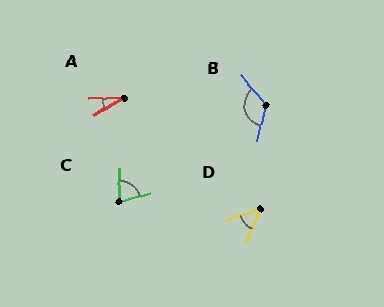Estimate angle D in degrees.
Approximately 49 degrees.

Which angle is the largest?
B, at approximately 126 degrees.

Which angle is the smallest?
A, at approximately 30 degrees.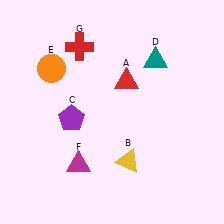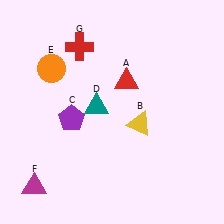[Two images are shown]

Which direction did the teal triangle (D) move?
The teal triangle (D) moved left.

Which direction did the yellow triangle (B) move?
The yellow triangle (B) moved up.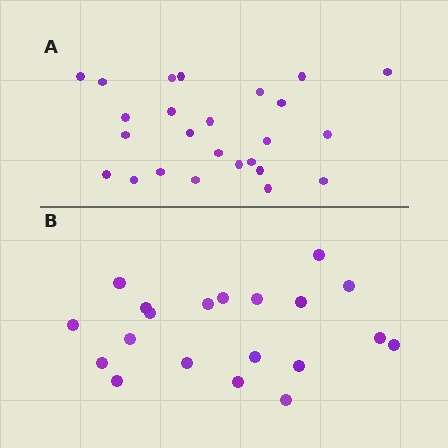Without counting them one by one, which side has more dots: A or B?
Region A (the top region) has more dots.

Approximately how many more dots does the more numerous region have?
Region A has about 5 more dots than region B.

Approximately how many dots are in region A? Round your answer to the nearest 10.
About 20 dots. (The exact count is 25, which rounds to 20.)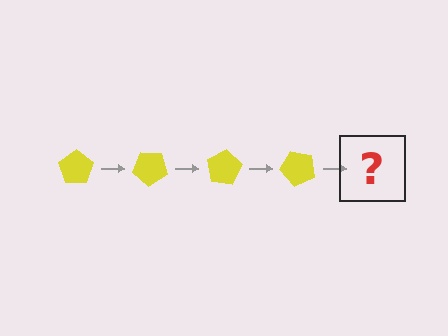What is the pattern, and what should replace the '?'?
The pattern is that the pentagon rotates 40 degrees each step. The '?' should be a yellow pentagon rotated 160 degrees.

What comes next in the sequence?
The next element should be a yellow pentagon rotated 160 degrees.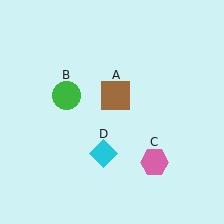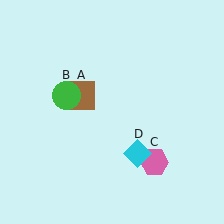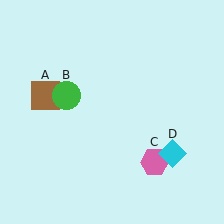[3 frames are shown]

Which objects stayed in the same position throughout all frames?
Green circle (object B) and pink hexagon (object C) remained stationary.